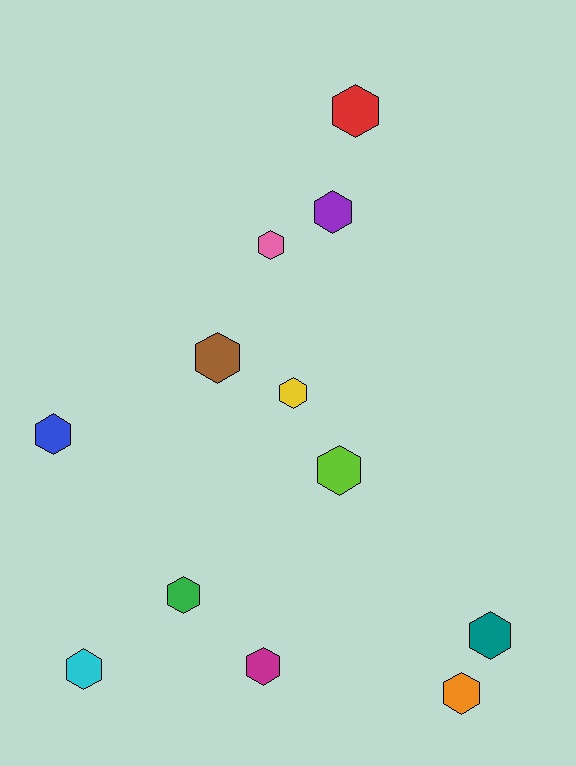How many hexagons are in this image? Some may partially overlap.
There are 12 hexagons.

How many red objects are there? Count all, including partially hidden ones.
There is 1 red object.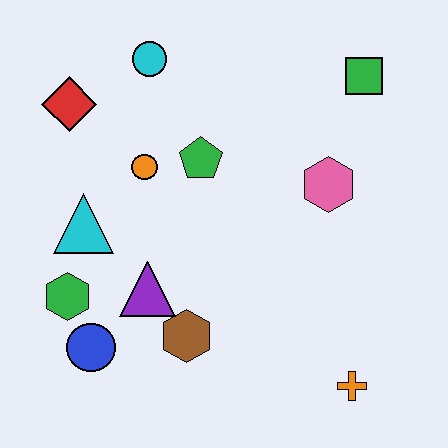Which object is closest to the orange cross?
The brown hexagon is closest to the orange cross.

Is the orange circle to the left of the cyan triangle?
No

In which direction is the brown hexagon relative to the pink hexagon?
The brown hexagon is below the pink hexagon.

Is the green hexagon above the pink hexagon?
No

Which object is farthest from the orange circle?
The orange cross is farthest from the orange circle.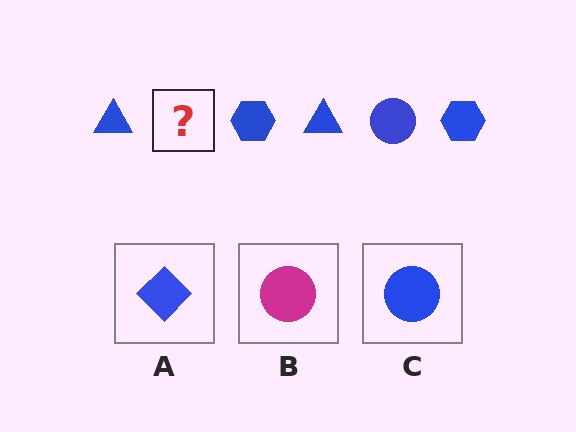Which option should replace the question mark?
Option C.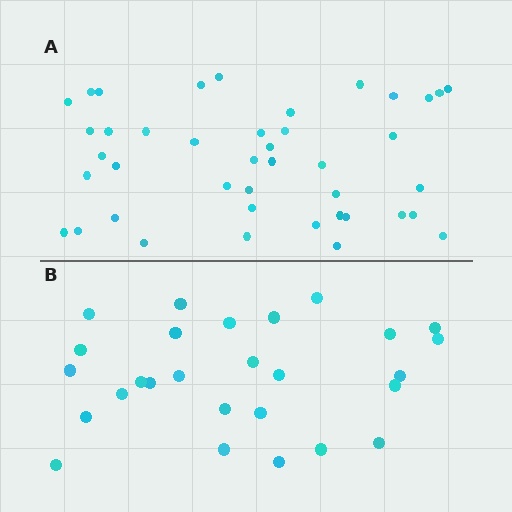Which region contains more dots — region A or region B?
Region A (the top region) has more dots.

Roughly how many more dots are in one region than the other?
Region A has approximately 15 more dots than region B.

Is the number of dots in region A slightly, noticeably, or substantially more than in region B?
Region A has substantially more. The ratio is roughly 1.6 to 1.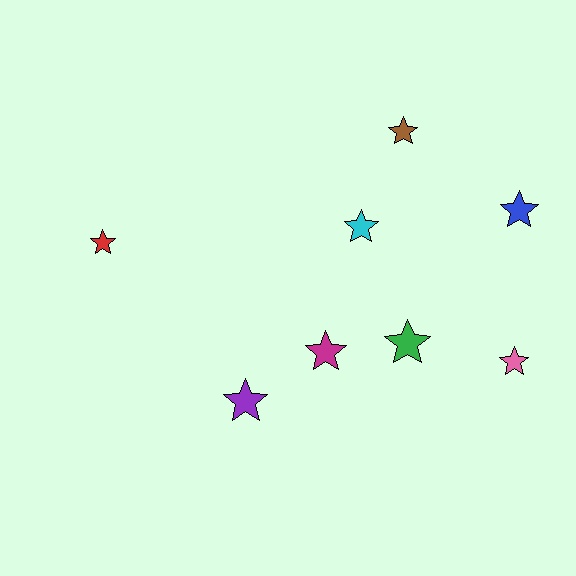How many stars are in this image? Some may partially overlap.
There are 8 stars.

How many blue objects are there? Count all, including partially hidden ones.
There is 1 blue object.